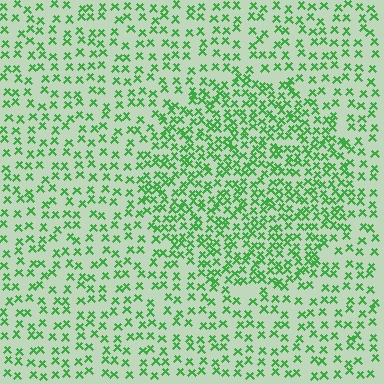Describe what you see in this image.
The image contains small green elements arranged at two different densities. A circle-shaped region is visible where the elements are more densely packed than the surrounding area.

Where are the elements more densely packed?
The elements are more densely packed inside the circle boundary.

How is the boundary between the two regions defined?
The boundary is defined by a change in element density (approximately 1.9x ratio). All elements are the same color, size, and shape.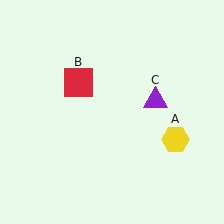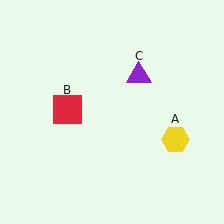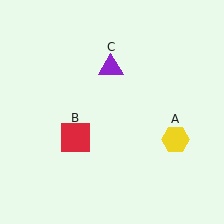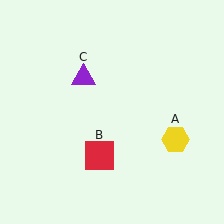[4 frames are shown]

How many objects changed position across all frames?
2 objects changed position: red square (object B), purple triangle (object C).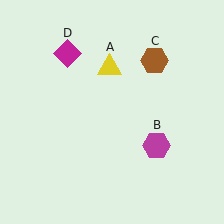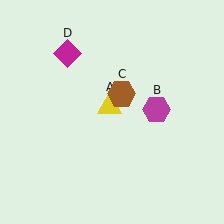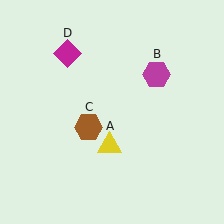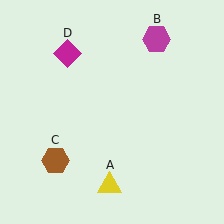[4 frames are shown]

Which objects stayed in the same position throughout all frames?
Magenta diamond (object D) remained stationary.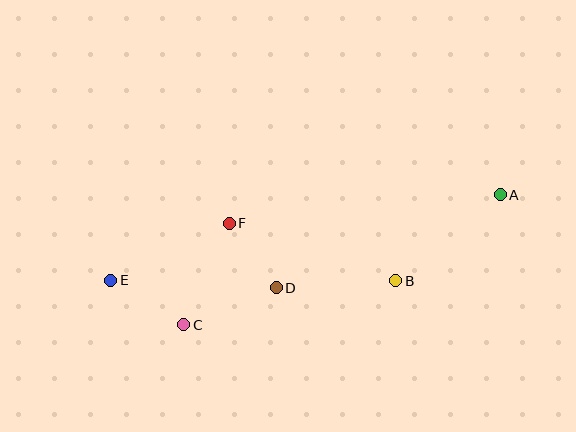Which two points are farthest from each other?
Points A and E are farthest from each other.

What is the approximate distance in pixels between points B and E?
The distance between B and E is approximately 285 pixels.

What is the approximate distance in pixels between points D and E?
The distance between D and E is approximately 166 pixels.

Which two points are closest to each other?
Points D and F are closest to each other.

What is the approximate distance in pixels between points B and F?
The distance between B and F is approximately 177 pixels.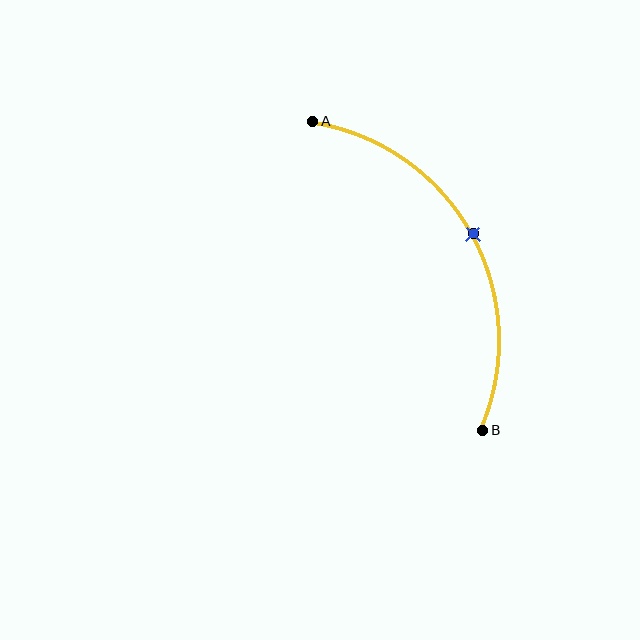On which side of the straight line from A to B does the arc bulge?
The arc bulges to the right of the straight line connecting A and B.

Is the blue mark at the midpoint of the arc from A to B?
Yes. The blue mark lies on the arc at equal arc-length from both A and B — it is the arc midpoint.